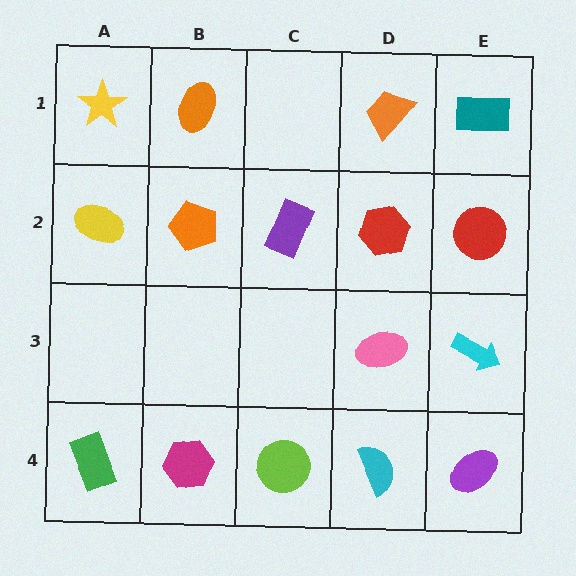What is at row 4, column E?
A purple ellipse.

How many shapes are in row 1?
4 shapes.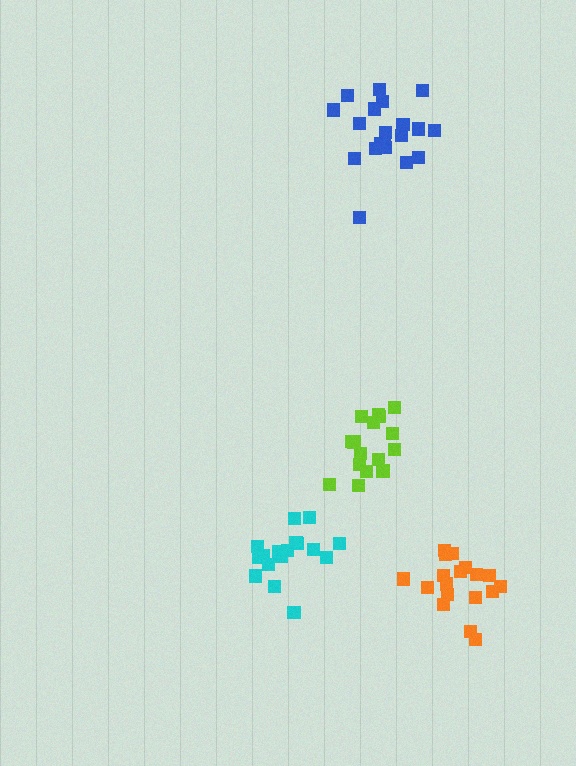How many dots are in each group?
Group 1: 17 dots, Group 2: 16 dots, Group 3: 20 dots, Group 4: 18 dots (71 total).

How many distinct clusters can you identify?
There are 4 distinct clusters.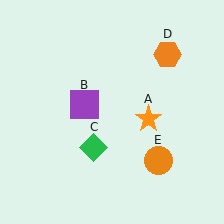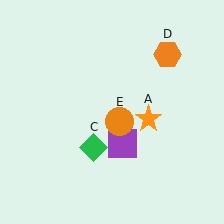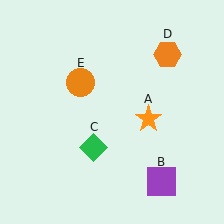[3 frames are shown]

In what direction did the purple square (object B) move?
The purple square (object B) moved down and to the right.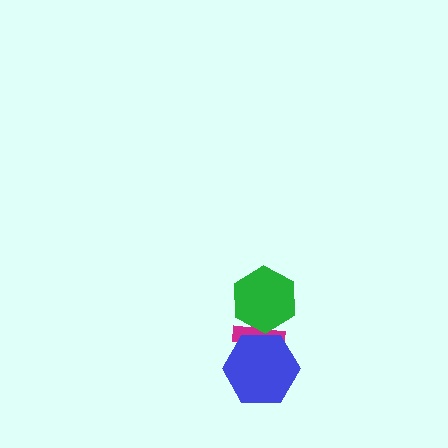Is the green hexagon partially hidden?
No, no other shape covers it.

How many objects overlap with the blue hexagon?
1 object overlaps with the blue hexagon.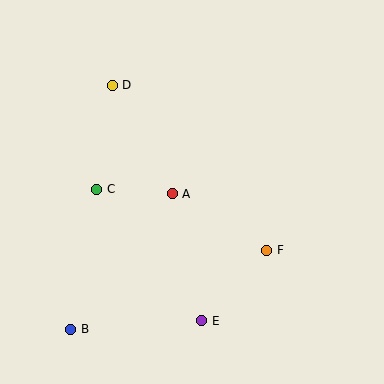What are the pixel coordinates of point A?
Point A is at (172, 194).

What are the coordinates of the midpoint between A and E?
The midpoint between A and E is at (187, 257).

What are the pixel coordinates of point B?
Point B is at (71, 329).